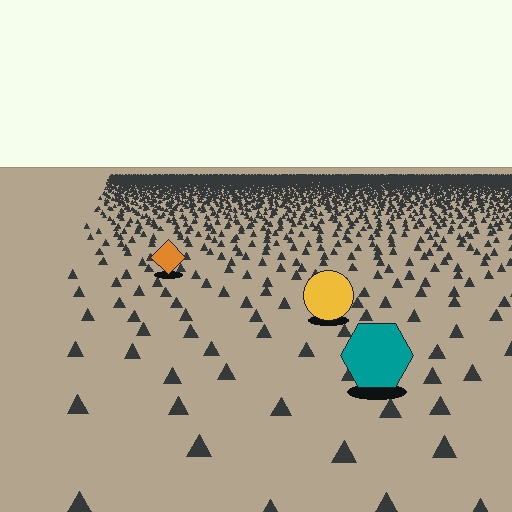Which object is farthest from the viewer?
The orange diamond is farthest from the viewer. It appears smaller and the ground texture around it is denser.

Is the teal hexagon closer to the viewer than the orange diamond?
Yes. The teal hexagon is closer — you can tell from the texture gradient: the ground texture is coarser near it.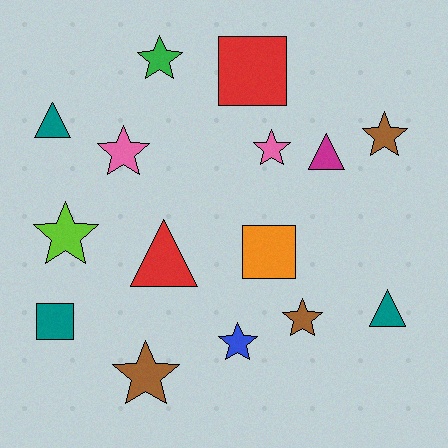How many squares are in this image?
There are 3 squares.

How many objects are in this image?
There are 15 objects.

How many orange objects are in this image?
There is 1 orange object.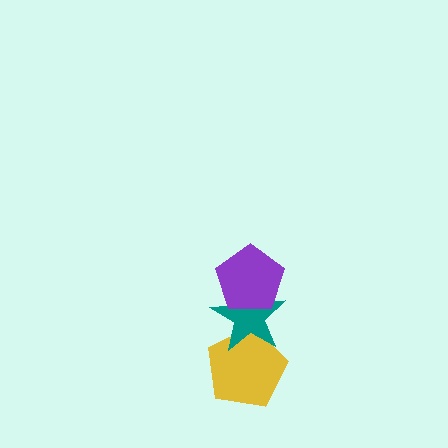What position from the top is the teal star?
The teal star is 2nd from the top.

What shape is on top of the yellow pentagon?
The teal star is on top of the yellow pentagon.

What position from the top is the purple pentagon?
The purple pentagon is 1st from the top.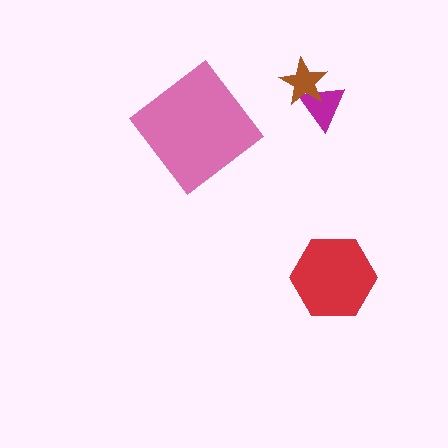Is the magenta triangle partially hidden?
Yes, it is partially covered by another shape.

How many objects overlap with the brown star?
1 object overlaps with the brown star.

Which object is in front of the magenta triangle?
The brown star is in front of the magenta triangle.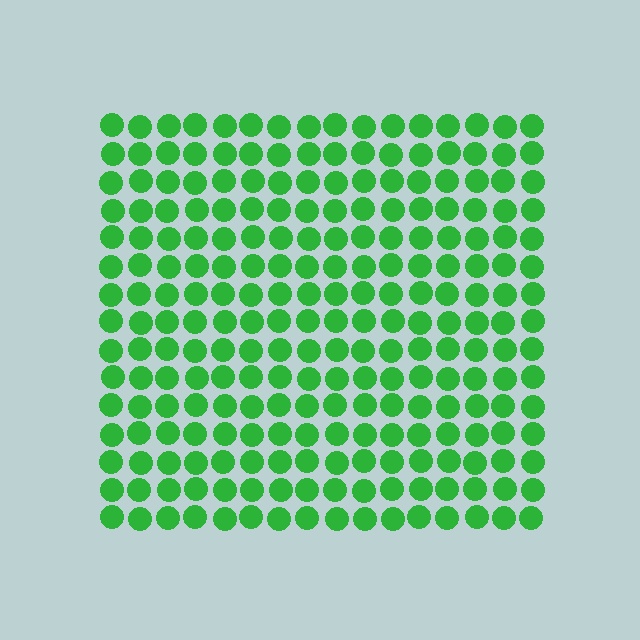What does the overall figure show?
The overall figure shows a square.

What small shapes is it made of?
It is made of small circles.